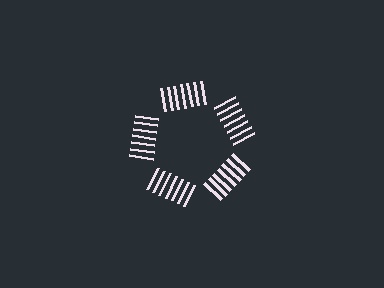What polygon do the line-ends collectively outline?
An illusory pentagon — the line segments terminate on its edges but no continuous stroke is drawn.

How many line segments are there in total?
35 — 7 along each of the 5 edges.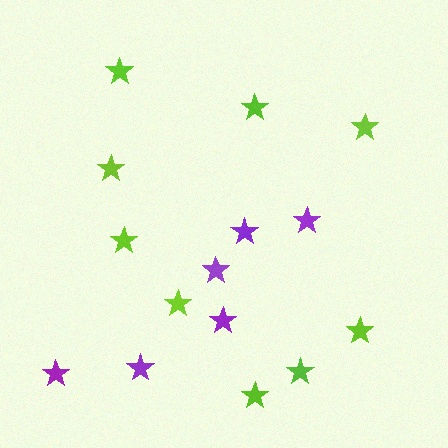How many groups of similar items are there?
There are 2 groups: one group of lime stars (9) and one group of purple stars (6).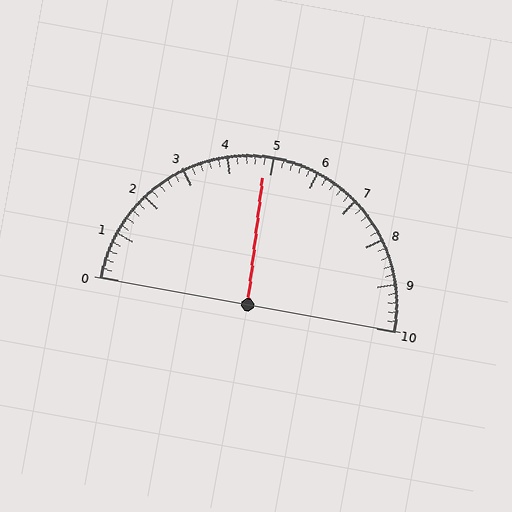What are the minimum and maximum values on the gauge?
The gauge ranges from 0 to 10.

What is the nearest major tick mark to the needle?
The nearest major tick mark is 5.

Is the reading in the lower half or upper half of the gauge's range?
The reading is in the lower half of the range (0 to 10).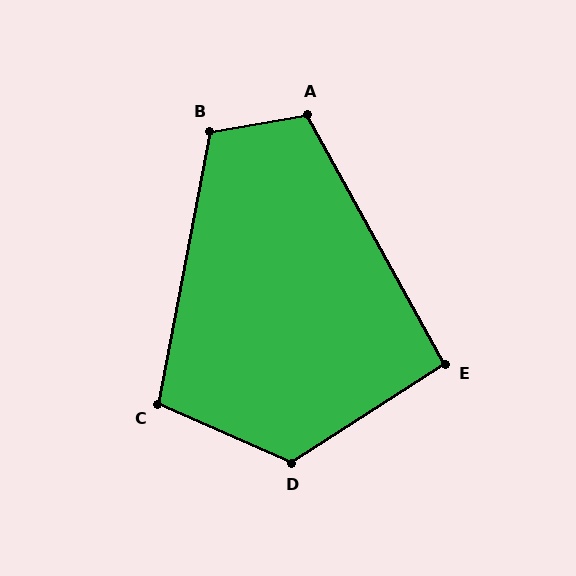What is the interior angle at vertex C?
Approximately 103 degrees (obtuse).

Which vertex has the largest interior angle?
D, at approximately 124 degrees.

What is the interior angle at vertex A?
Approximately 109 degrees (obtuse).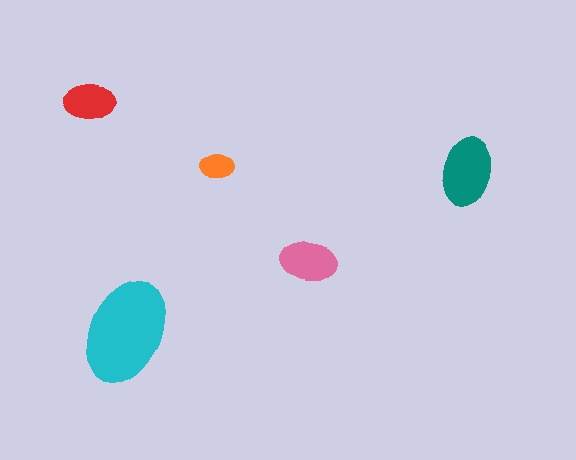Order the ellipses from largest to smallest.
the cyan one, the teal one, the pink one, the red one, the orange one.